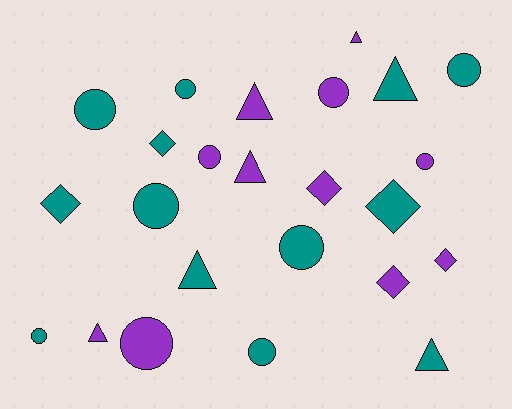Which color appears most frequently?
Teal, with 13 objects.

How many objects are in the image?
There are 24 objects.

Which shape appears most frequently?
Circle, with 11 objects.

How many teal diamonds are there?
There are 3 teal diamonds.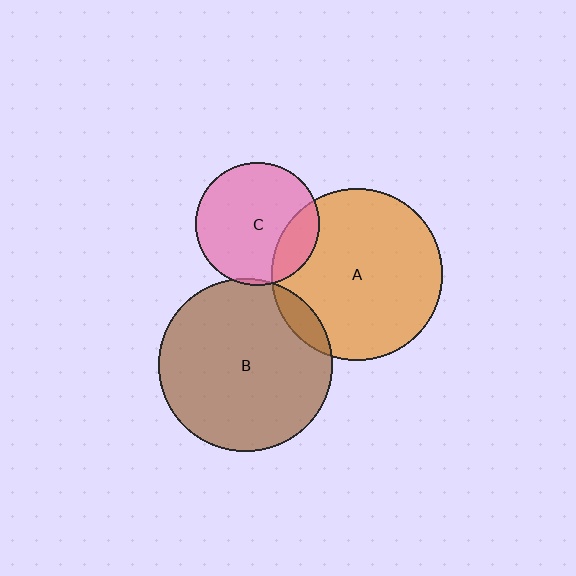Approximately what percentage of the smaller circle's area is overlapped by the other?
Approximately 10%.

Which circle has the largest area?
Circle B (brown).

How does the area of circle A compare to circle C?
Approximately 1.9 times.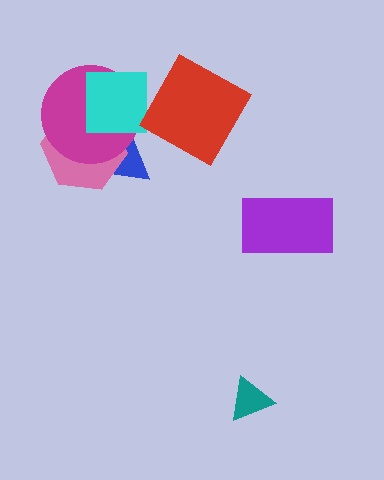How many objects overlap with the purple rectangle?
0 objects overlap with the purple rectangle.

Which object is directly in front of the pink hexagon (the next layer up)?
The magenta circle is directly in front of the pink hexagon.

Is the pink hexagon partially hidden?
Yes, it is partially covered by another shape.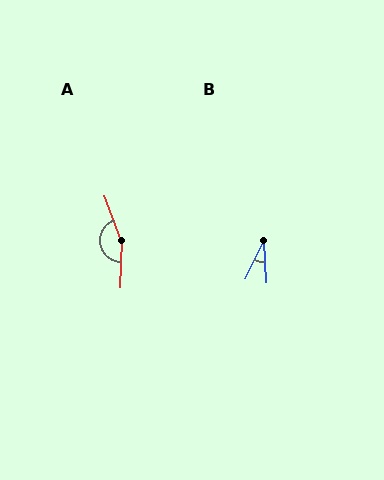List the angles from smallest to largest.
B (29°), A (159°).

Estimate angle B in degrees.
Approximately 29 degrees.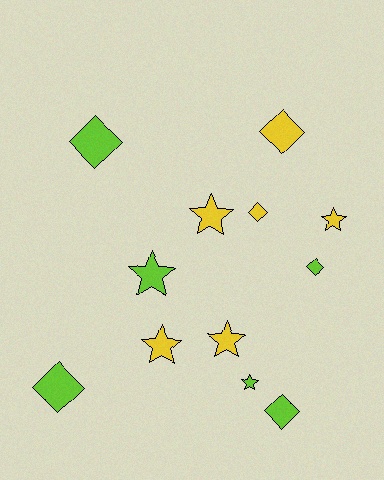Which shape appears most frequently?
Diamond, with 6 objects.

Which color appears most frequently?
Lime, with 6 objects.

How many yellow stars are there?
There are 4 yellow stars.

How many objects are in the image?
There are 12 objects.